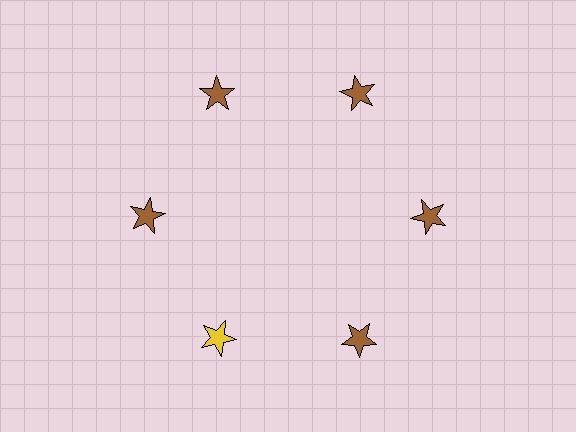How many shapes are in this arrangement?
There are 6 shapes arranged in a ring pattern.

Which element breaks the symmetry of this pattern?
The yellow star at roughly the 7 o'clock position breaks the symmetry. All other shapes are brown stars.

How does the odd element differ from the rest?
It has a different color: yellow instead of brown.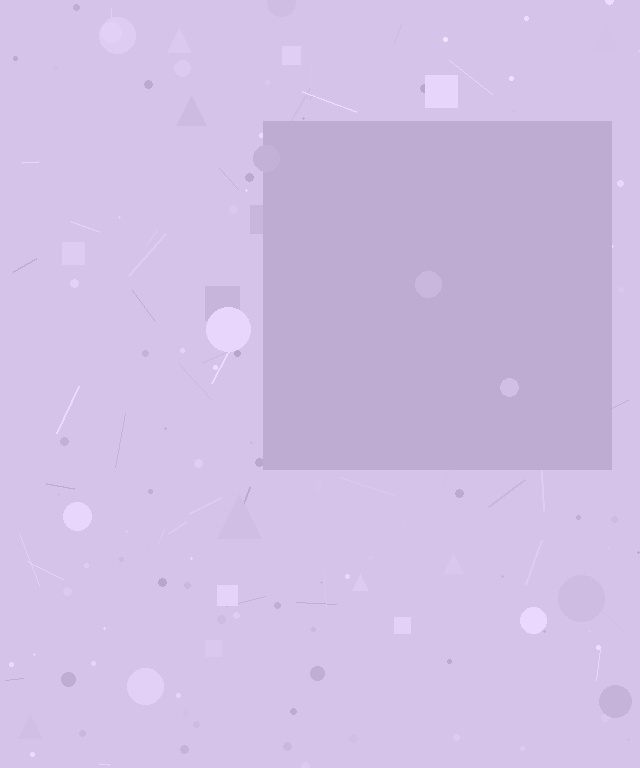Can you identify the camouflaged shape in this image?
The camouflaged shape is a square.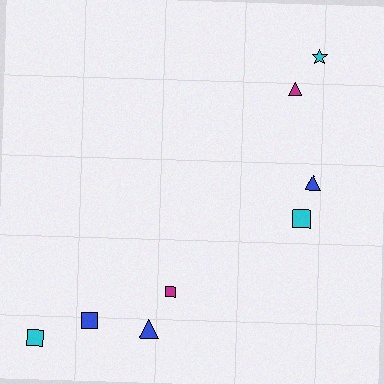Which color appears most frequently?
Cyan, with 3 objects.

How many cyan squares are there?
There are 2 cyan squares.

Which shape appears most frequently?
Square, with 4 objects.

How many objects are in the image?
There are 8 objects.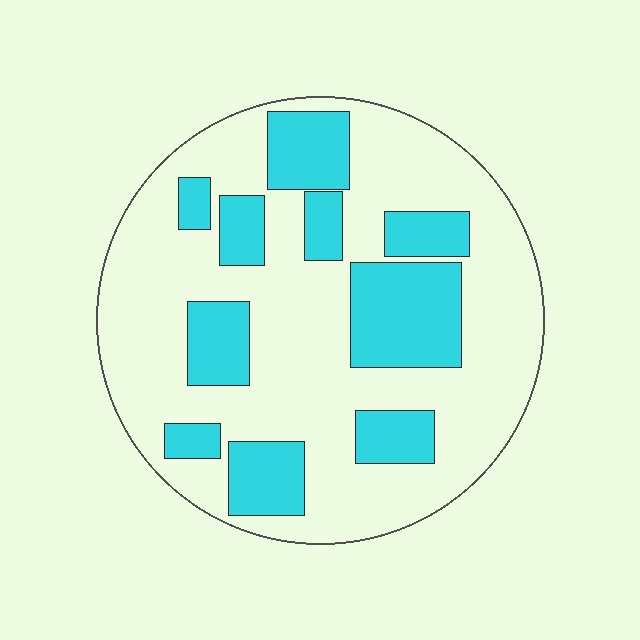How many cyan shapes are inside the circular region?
10.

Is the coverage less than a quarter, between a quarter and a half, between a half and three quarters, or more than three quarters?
Between a quarter and a half.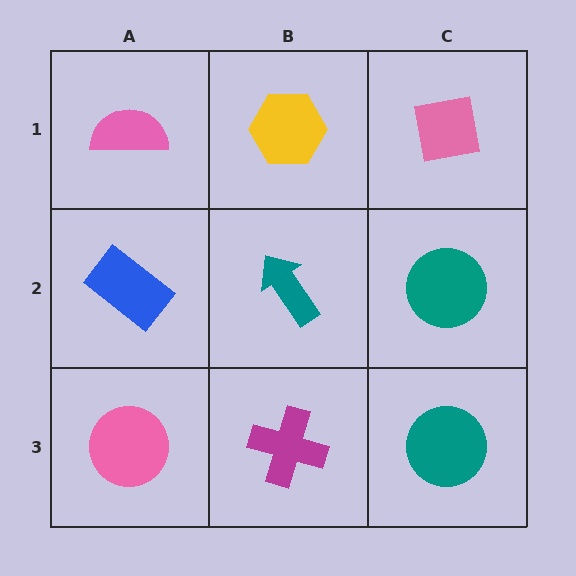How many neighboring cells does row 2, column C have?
3.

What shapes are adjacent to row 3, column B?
A teal arrow (row 2, column B), a pink circle (row 3, column A), a teal circle (row 3, column C).